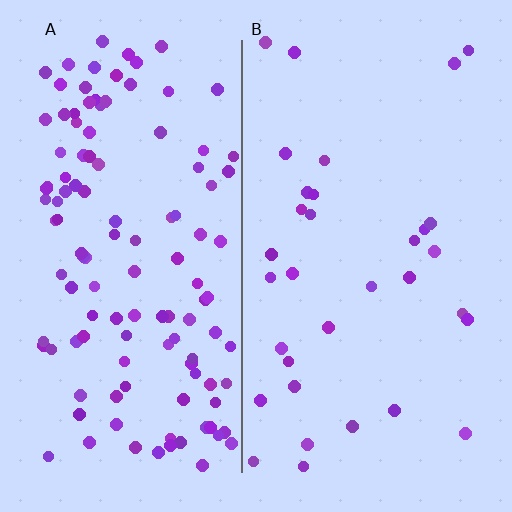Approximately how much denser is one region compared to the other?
Approximately 3.7× — region A over region B.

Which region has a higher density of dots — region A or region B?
A (the left).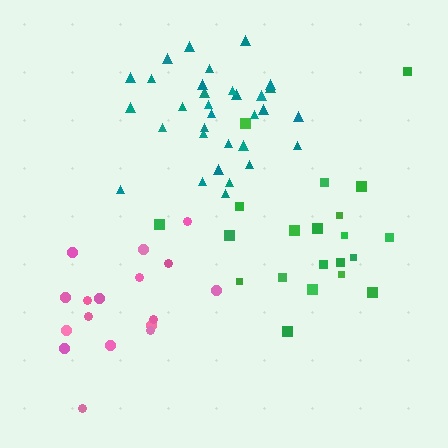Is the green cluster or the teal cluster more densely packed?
Teal.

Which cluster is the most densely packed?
Teal.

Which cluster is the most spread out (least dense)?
Green.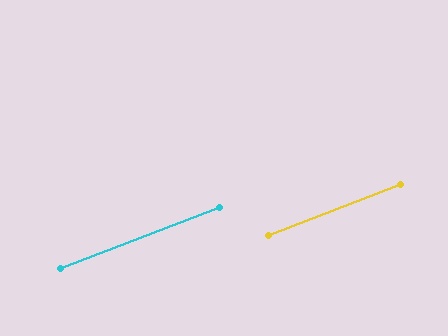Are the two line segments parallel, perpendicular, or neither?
Parallel — their directions differ by only 0.3°.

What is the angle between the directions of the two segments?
Approximately 0 degrees.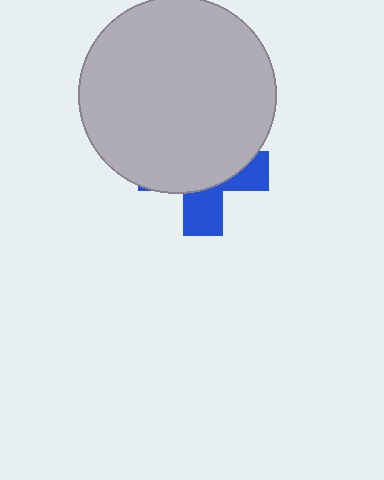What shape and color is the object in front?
The object in front is a light gray circle.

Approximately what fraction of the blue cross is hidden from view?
Roughly 65% of the blue cross is hidden behind the light gray circle.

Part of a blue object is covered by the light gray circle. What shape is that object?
It is a cross.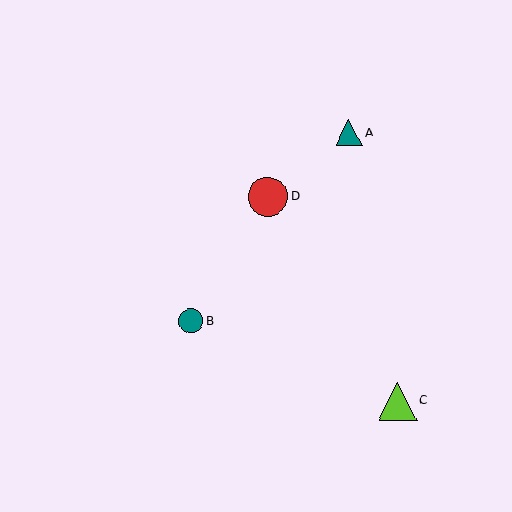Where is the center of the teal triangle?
The center of the teal triangle is at (349, 133).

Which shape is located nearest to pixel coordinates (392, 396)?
The lime triangle (labeled C) at (398, 401) is nearest to that location.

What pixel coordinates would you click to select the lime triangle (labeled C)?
Click at (398, 401) to select the lime triangle C.